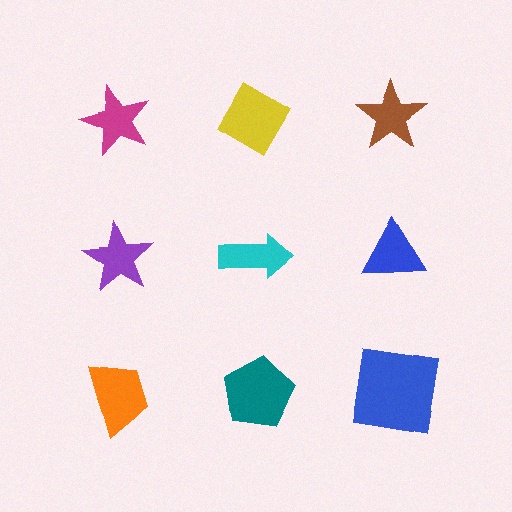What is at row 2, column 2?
A cyan arrow.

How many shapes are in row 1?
3 shapes.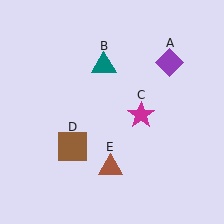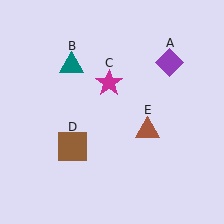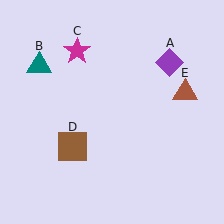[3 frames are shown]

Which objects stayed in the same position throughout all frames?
Purple diamond (object A) and brown square (object D) remained stationary.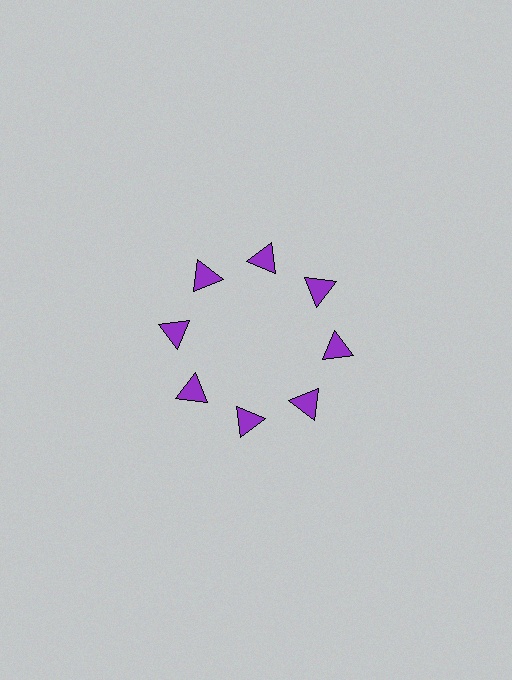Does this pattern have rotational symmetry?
Yes, this pattern has 8-fold rotational symmetry. It looks the same after rotating 45 degrees around the center.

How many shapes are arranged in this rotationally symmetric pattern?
There are 8 shapes, arranged in 8 groups of 1.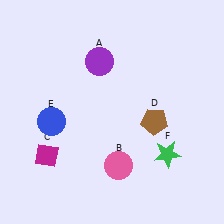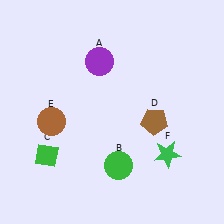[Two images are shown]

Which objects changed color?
B changed from pink to green. C changed from magenta to green. E changed from blue to brown.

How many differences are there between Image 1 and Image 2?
There are 3 differences between the two images.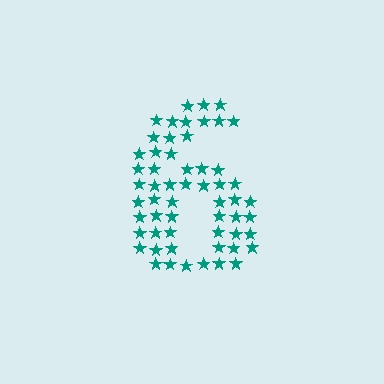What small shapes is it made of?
It is made of small stars.